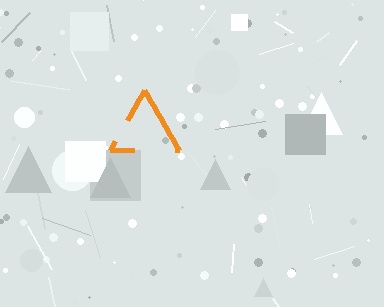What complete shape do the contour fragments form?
The contour fragments form a triangle.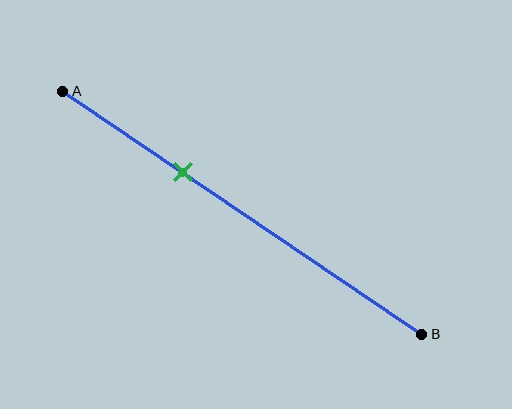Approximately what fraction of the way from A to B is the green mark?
The green mark is approximately 35% of the way from A to B.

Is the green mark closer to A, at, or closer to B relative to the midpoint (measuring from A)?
The green mark is closer to point A than the midpoint of segment AB.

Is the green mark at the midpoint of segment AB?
No, the mark is at about 35% from A, not at the 50% midpoint.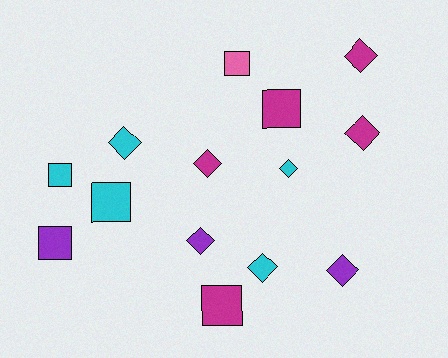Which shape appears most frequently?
Diamond, with 8 objects.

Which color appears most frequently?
Magenta, with 5 objects.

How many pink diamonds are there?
There are no pink diamonds.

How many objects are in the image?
There are 14 objects.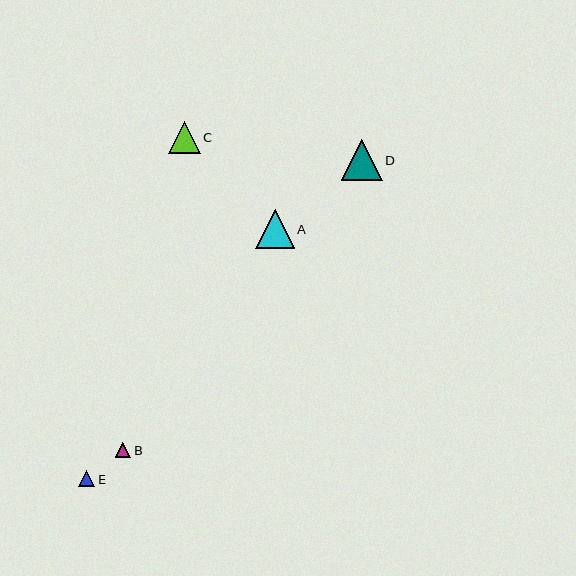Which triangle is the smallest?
Triangle B is the smallest with a size of approximately 15 pixels.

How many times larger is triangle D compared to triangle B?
Triangle D is approximately 2.7 times the size of triangle B.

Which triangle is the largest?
Triangle D is the largest with a size of approximately 41 pixels.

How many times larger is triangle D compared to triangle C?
Triangle D is approximately 1.3 times the size of triangle C.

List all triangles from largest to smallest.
From largest to smallest: D, A, C, E, B.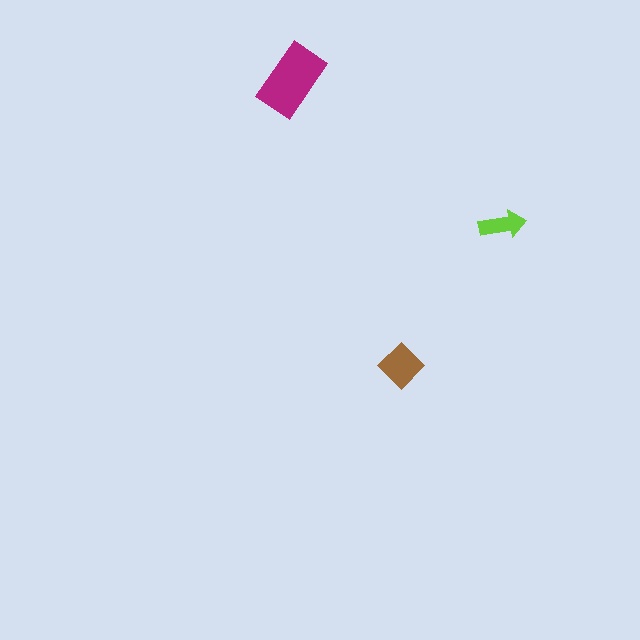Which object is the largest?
The magenta rectangle.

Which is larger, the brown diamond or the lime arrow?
The brown diamond.